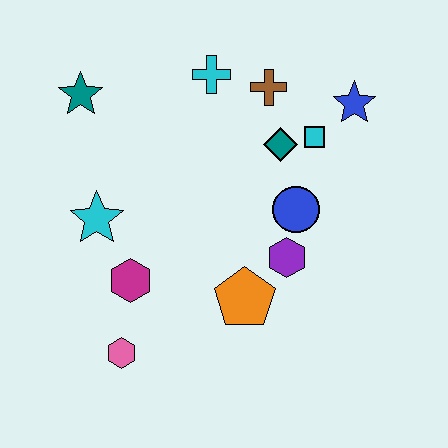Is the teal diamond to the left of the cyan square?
Yes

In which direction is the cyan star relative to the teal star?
The cyan star is below the teal star.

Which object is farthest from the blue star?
The pink hexagon is farthest from the blue star.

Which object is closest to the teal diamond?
The cyan square is closest to the teal diamond.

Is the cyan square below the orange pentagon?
No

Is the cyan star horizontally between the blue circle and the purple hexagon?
No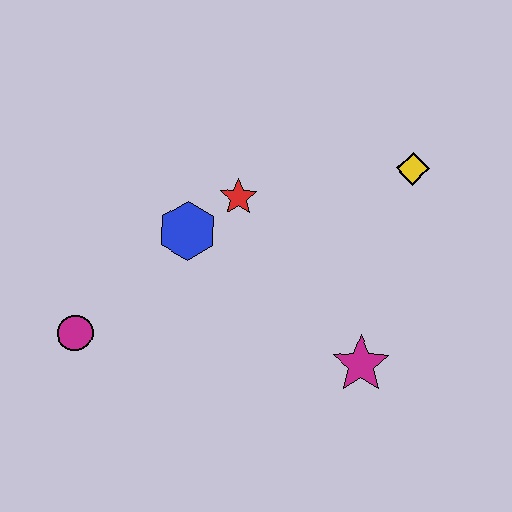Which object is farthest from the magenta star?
The magenta circle is farthest from the magenta star.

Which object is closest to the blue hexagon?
The red star is closest to the blue hexagon.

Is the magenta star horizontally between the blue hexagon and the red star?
No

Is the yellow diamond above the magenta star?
Yes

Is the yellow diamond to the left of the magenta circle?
No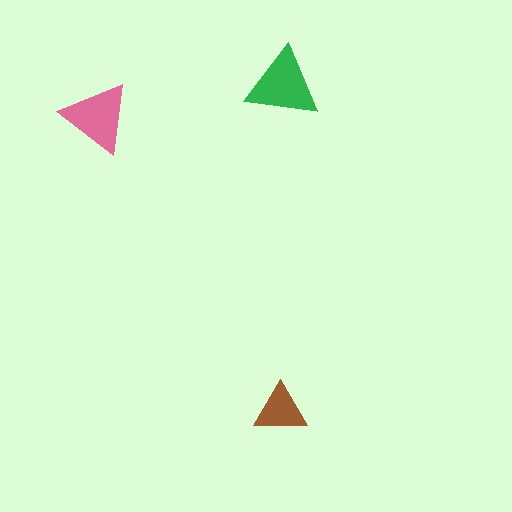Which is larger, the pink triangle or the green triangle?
The green one.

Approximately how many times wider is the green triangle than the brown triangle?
About 1.5 times wider.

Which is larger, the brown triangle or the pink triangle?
The pink one.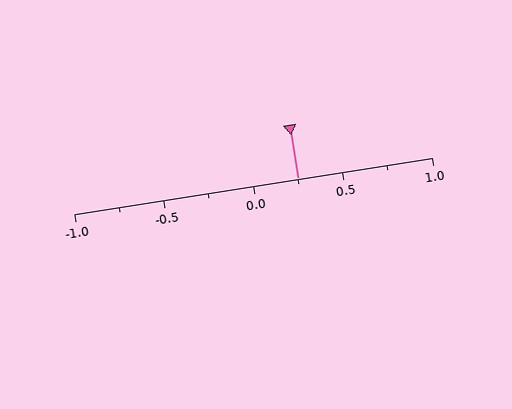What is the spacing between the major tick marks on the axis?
The major ticks are spaced 0.5 apart.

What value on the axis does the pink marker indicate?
The marker indicates approximately 0.25.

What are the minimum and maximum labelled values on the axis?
The axis runs from -1.0 to 1.0.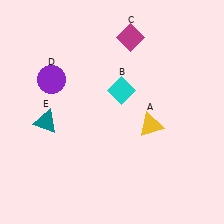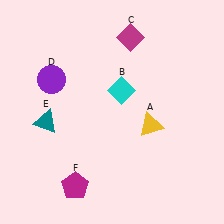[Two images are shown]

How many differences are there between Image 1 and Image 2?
There is 1 difference between the two images.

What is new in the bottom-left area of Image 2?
A magenta pentagon (F) was added in the bottom-left area of Image 2.